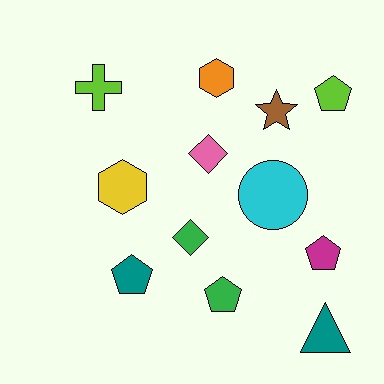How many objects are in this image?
There are 12 objects.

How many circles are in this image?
There is 1 circle.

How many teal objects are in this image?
There are 2 teal objects.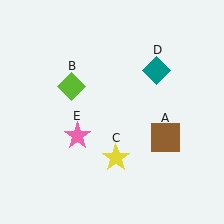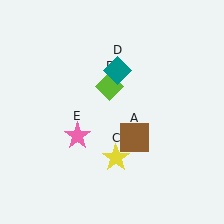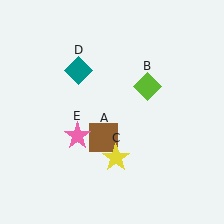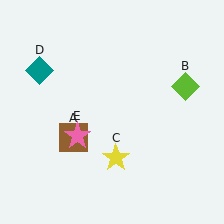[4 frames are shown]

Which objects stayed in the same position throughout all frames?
Yellow star (object C) and pink star (object E) remained stationary.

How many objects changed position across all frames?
3 objects changed position: brown square (object A), lime diamond (object B), teal diamond (object D).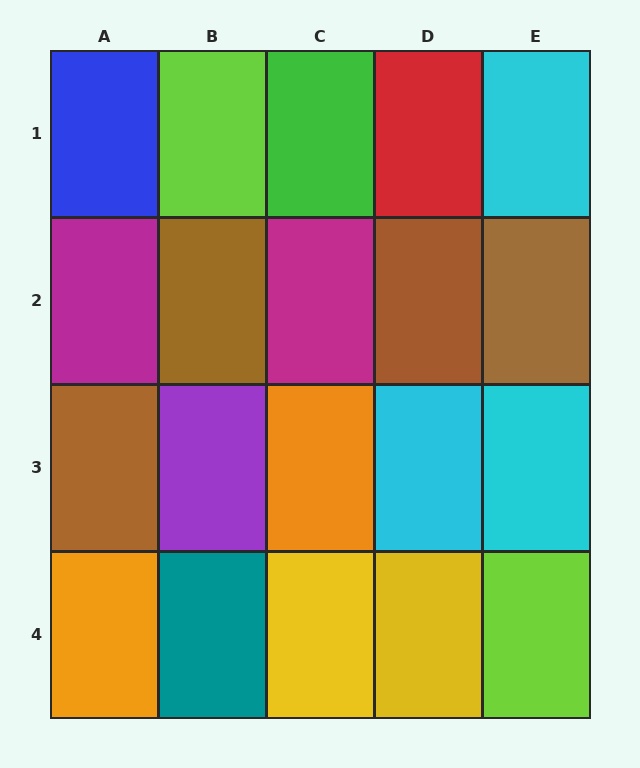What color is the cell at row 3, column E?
Cyan.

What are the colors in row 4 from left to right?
Orange, teal, yellow, yellow, lime.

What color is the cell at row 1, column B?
Lime.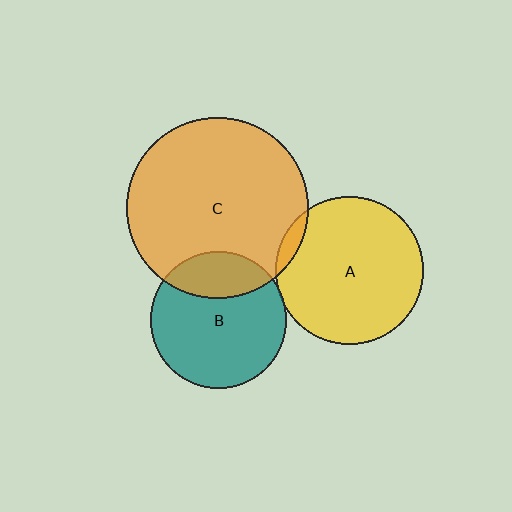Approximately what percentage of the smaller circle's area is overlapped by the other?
Approximately 5%.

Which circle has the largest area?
Circle C (orange).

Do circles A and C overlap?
Yes.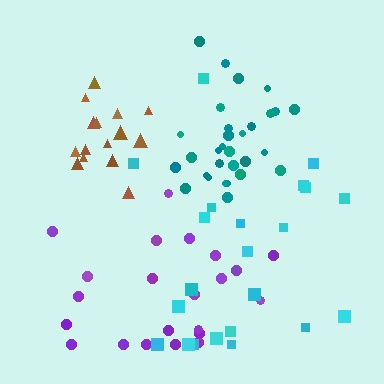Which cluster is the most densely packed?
Teal.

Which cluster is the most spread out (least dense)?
Cyan.